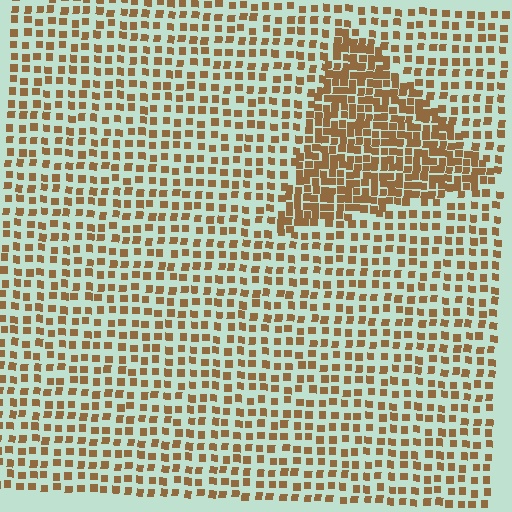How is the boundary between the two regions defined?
The boundary is defined by a change in element density (approximately 2.1x ratio). All elements are the same color, size, and shape.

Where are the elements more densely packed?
The elements are more densely packed inside the triangle boundary.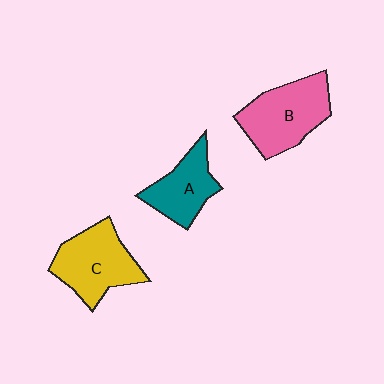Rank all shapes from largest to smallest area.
From largest to smallest: B (pink), C (yellow), A (teal).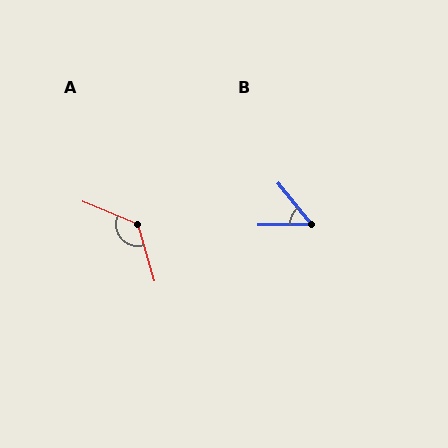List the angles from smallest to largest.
B (51°), A (129°).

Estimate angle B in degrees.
Approximately 51 degrees.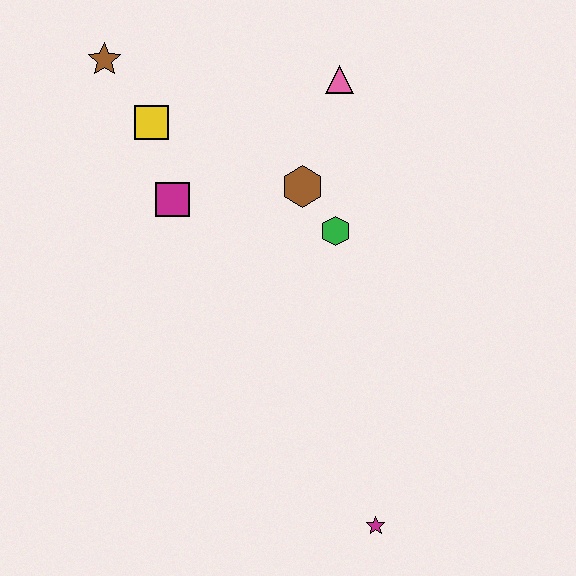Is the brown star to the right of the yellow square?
No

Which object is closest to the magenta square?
The yellow square is closest to the magenta square.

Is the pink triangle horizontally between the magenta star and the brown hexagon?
Yes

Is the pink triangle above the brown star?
No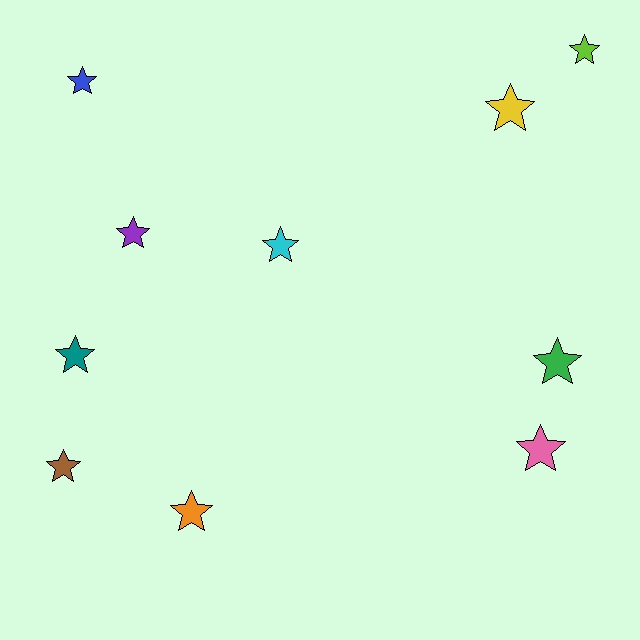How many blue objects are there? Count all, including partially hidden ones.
There is 1 blue object.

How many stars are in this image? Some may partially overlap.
There are 10 stars.